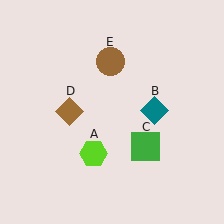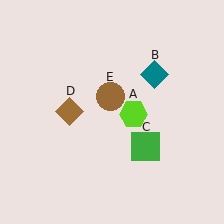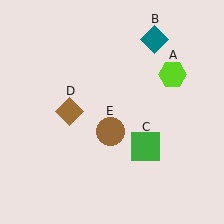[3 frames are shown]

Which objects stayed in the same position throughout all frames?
Green square (object C) and brown diamond (object D) remained stationary.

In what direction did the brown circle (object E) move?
The brown circle (object E) moved down.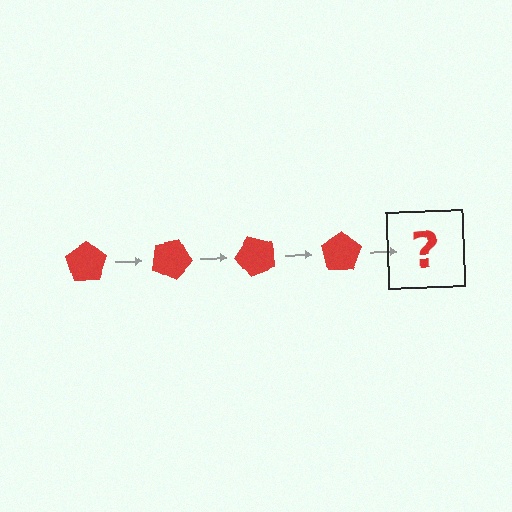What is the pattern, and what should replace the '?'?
The pattern is that the pentagon rotates 25 degrees each step. The '?' should be a red pentagon rotated 100 degrees.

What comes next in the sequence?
The next element should be a red pentagon rotated 100 degrees.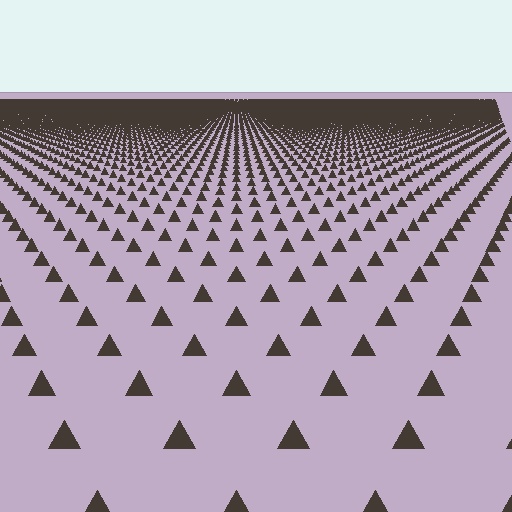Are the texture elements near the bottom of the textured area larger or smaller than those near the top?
Larger. Near the bottom, elements are closer to the viewer and appear at a bigger on-screen size.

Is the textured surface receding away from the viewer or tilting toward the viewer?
The surface is receding away from the viewer. Texture elements get smaller and denser toward the top.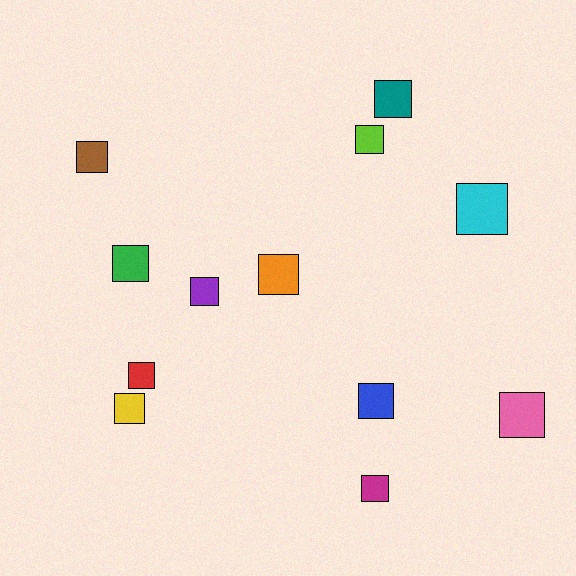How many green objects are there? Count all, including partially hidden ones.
There is 1 green object.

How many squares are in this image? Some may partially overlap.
There are 12 squares.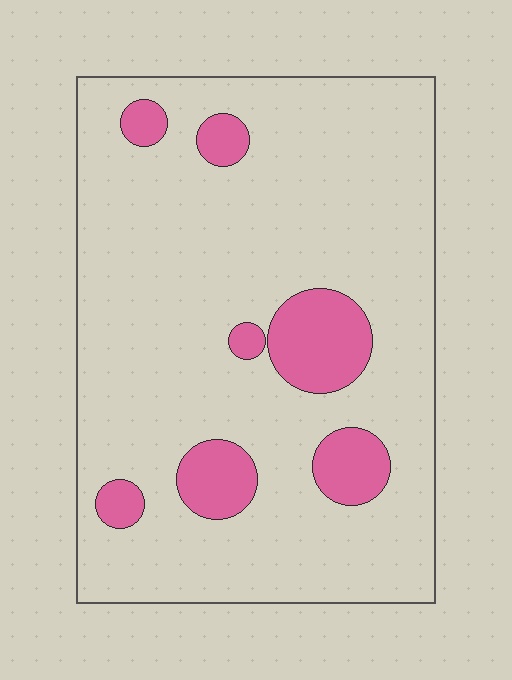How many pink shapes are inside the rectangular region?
7.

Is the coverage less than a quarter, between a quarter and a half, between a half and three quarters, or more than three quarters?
Less than a quarter.